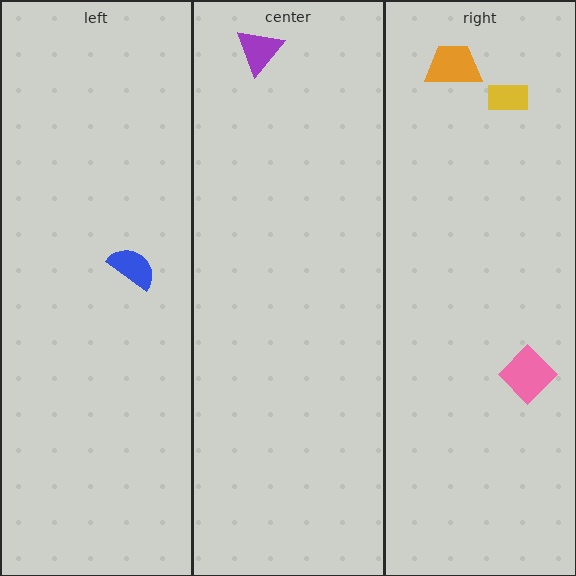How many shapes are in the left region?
1.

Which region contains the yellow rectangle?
The right region.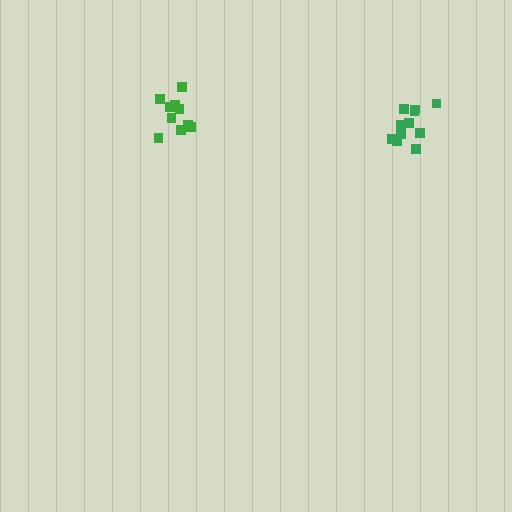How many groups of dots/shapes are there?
There are 2 groups.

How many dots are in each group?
Group 1: 11 dots, Group 2: 10 dots (21 total).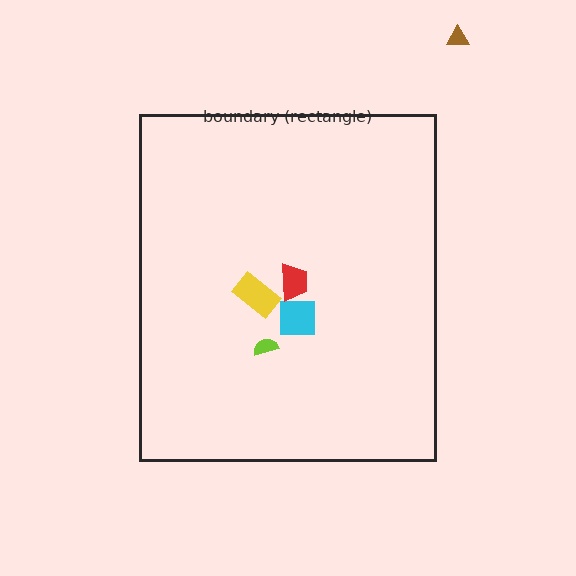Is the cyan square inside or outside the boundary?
Inside.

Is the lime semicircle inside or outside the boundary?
Inside.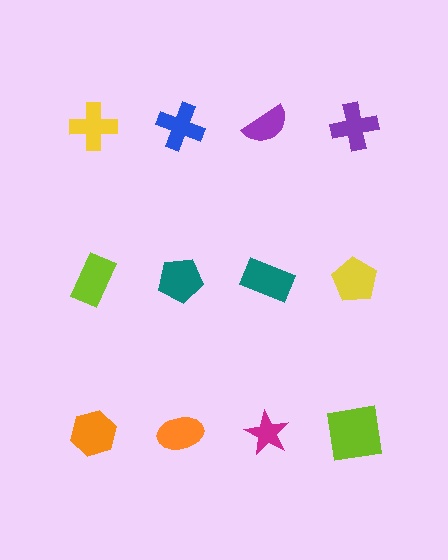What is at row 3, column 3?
A magenta star.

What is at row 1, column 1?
A yellow cross.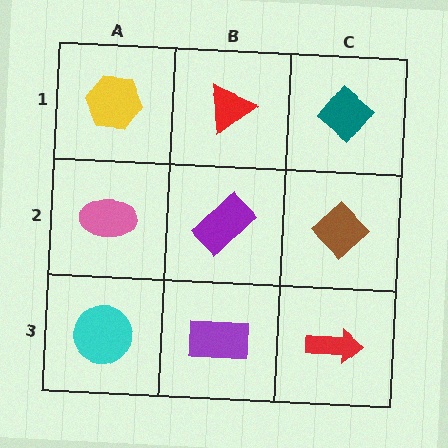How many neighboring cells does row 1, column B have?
3.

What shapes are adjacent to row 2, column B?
A red triangle (row 1, column B), a purple rectangle (row 3, column B), a pink ellipse (row 2, column A), a brown diamond (row 2, column C).